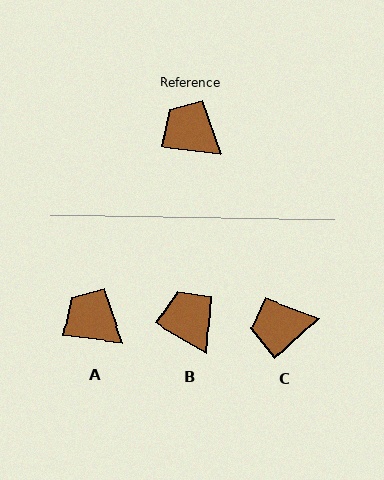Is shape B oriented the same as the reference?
No, it is off by about 24 degrees.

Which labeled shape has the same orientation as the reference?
A.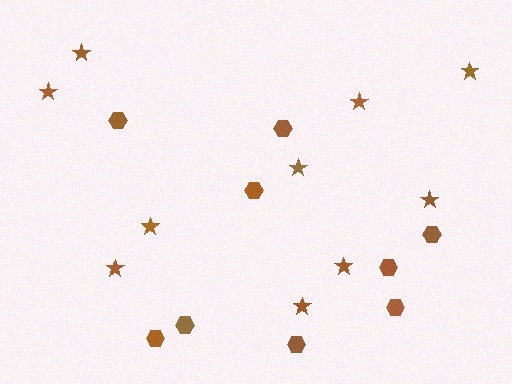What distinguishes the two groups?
There are 2 groups: one group of hexagons (9) and one group of stars (10).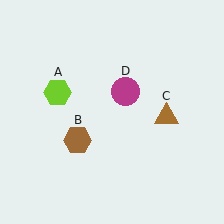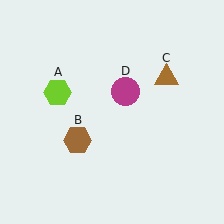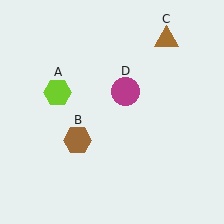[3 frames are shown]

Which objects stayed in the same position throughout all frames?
Lime hexagon (object A) and brown hexagon (object B) and magenta circle (object D) remained stationary.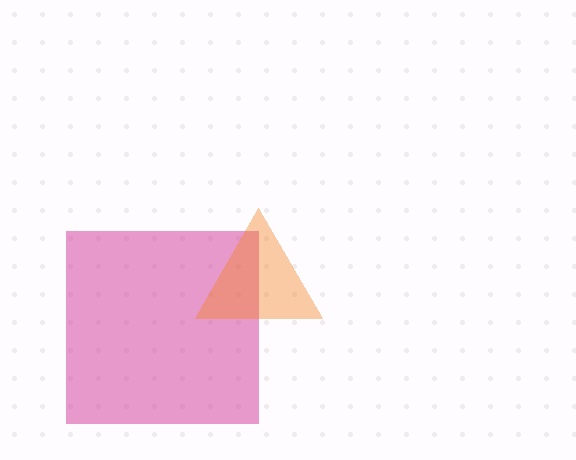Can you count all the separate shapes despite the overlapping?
Yes, there are 2 separate shapes.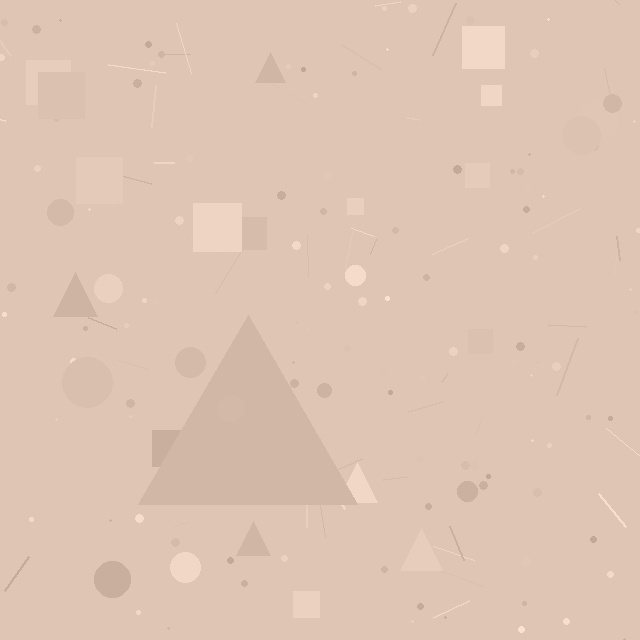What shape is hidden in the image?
A triangle is hidden in the image.